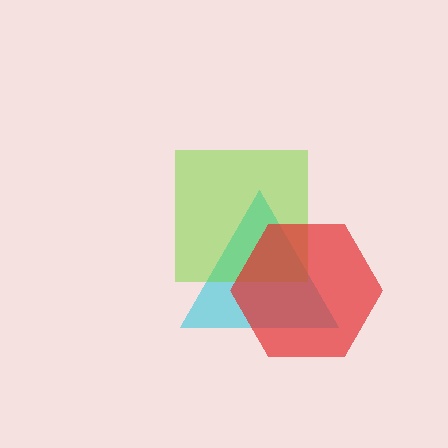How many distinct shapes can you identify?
There are 3 distinct shapes: a cyan triangle, a lime square, a red hexagon.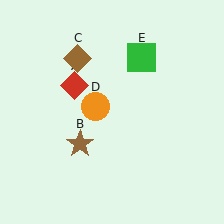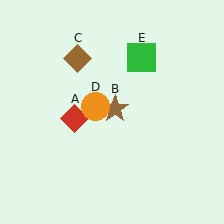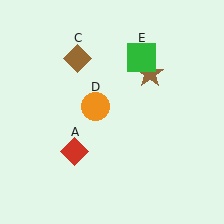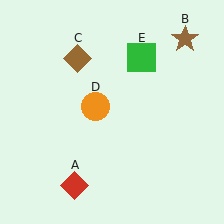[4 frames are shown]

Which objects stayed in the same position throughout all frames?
Brown diamond (object C) and orange circle (object D) and green square (object E) remained stationary.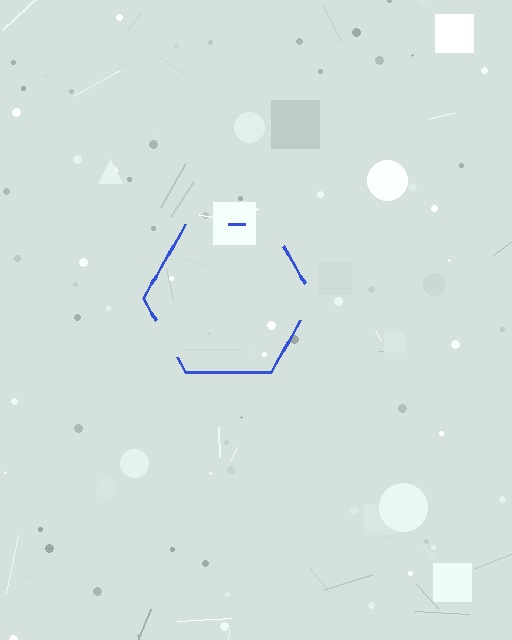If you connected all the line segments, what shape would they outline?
They would outline a hexagon.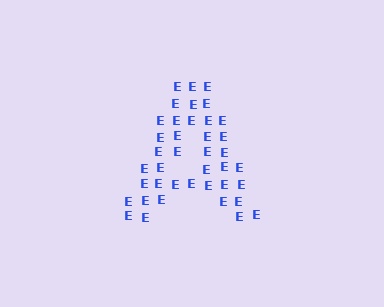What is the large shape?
The large shape is the letter A.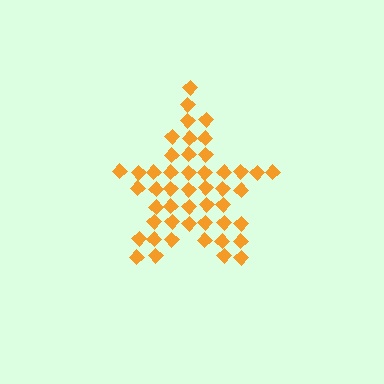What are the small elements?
The small elements are diamonds.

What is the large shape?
The large shape is a star.